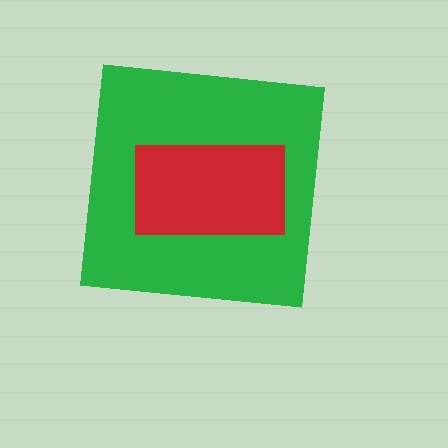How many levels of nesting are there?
2.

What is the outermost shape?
The green square.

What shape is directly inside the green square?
The red rectangle.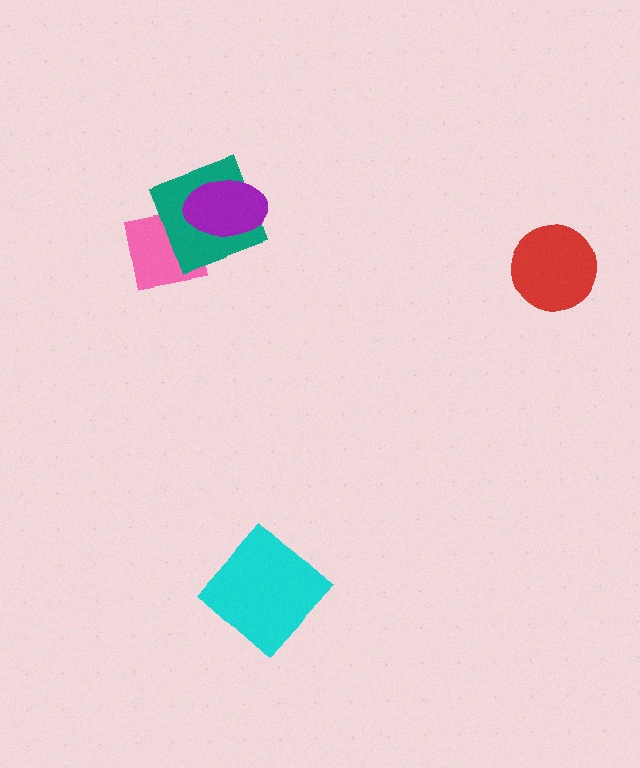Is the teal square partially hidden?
Yes, it is partially covered by another shape.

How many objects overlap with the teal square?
2 objects overlap with the teal square.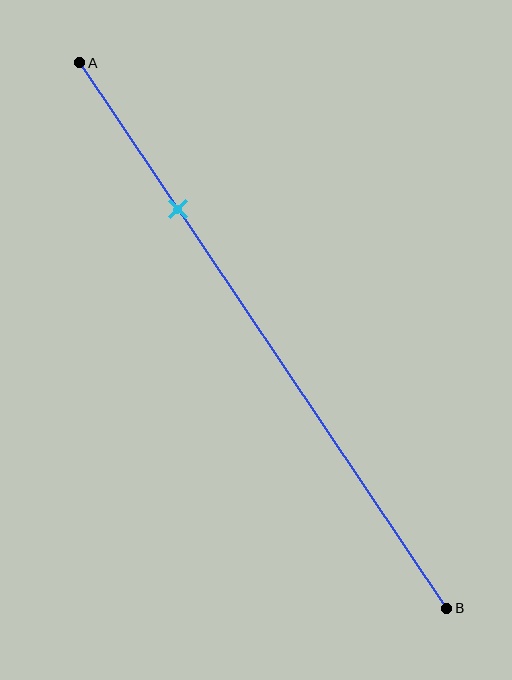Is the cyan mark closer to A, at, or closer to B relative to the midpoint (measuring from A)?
The cyan mark is closer to point A than the midpoint of segment AB.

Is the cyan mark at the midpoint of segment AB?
No, the mark is at about 25% from A, not at the 50% midpoint.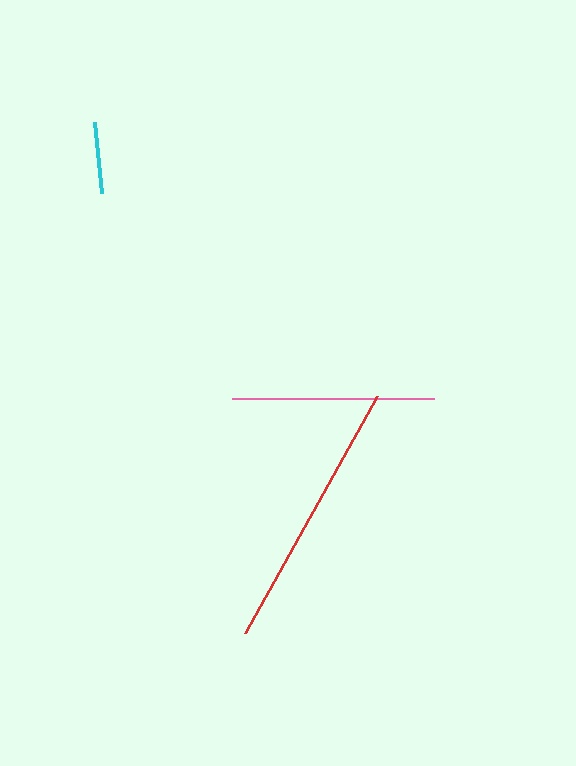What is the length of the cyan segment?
The cyan segment is approximately 71 pixels long.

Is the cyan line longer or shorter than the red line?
The red line is longer than the cyan line.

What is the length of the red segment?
The red segment is approximately 271 pixels long.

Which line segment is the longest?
The red line is the longest at approximately 271 pixels.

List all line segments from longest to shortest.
From longest to shortest: red, pink, cyan.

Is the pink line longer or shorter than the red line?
The red line is longer than the pink line.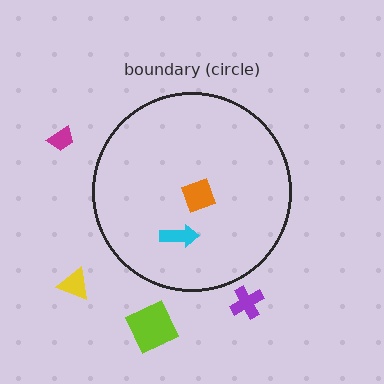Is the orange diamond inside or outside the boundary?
Inside.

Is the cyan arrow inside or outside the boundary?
Inside.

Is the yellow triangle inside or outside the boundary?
Outside.